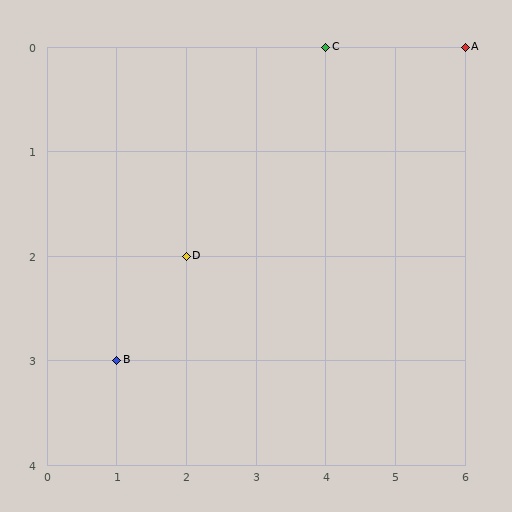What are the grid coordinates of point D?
Point D is at grid coordinates (2, 2).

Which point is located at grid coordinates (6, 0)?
Point A is at (6, 0).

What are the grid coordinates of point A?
Point A is at grid coordinates (6, 0).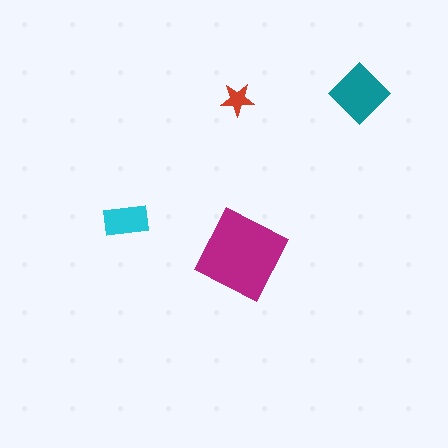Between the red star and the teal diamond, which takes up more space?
The teal diamond.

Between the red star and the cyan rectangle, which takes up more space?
The cyan rectangle.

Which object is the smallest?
The red star.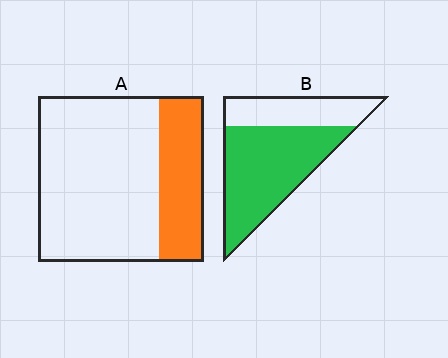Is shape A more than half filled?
No.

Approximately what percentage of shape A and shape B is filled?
A is approximately 25% and B is approximately 65%.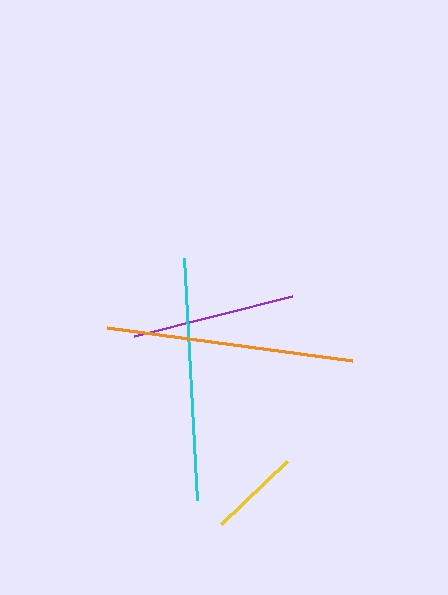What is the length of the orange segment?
The orange segment is approximately 247 pixels long.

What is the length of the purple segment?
The purple segment is approximately 163 pixels long.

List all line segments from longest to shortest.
From longest to shortest: orange, cyan, purple, yellow.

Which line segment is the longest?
The orange line is the longest at approximately 247 pixels.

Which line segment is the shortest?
The yellow line is the shortest at approximately 91 pixels.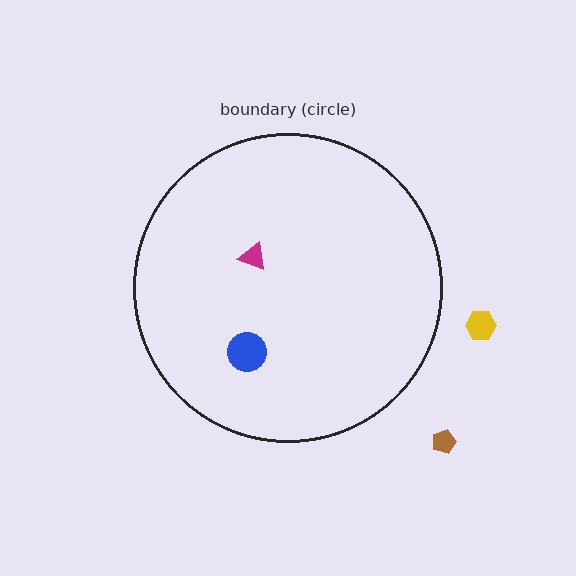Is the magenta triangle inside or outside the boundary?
Inside.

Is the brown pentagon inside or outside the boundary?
Outside.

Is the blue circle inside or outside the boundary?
Inside.